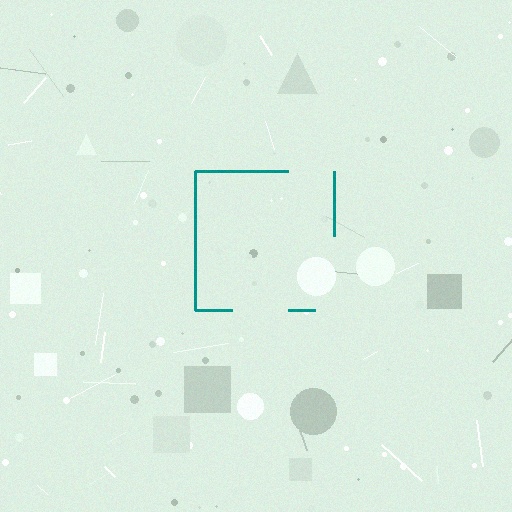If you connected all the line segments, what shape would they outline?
They would outline a square.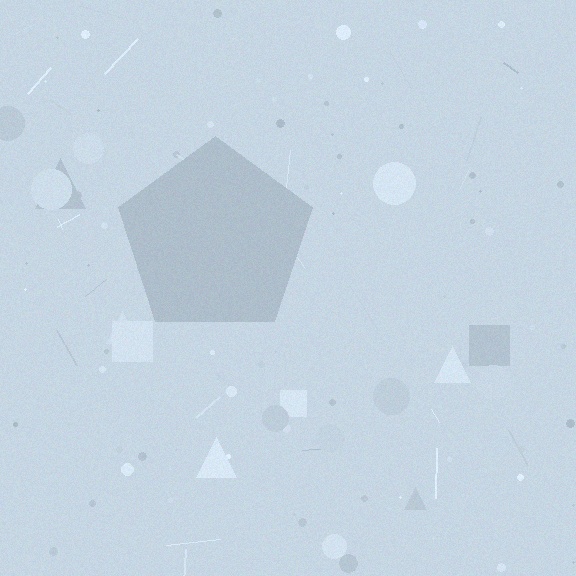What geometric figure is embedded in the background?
A pentagon is embedded in the background.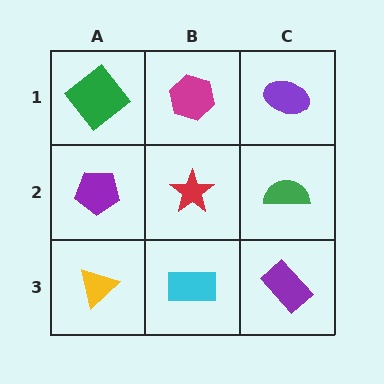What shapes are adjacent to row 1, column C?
A green semicircle (row 2, column C), a magenta hexagon (row 1, column B).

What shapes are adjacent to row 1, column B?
A red star (row 2, column B), a green diamond (row 1, column A), a purple ellipse (row 1, column C).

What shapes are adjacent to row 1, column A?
A purple pentagon (row 2, column A), a magenta hexagon (row 1, column B).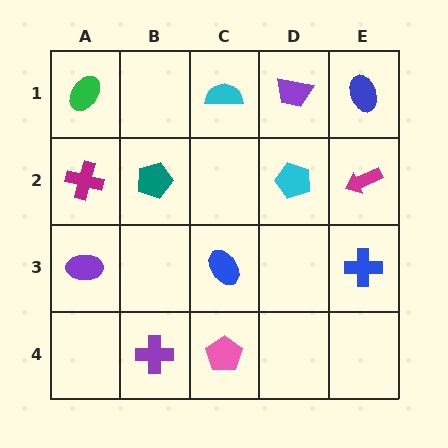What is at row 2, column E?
A magenta arrow.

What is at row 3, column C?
A blue ellipse.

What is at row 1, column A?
A green ellipse.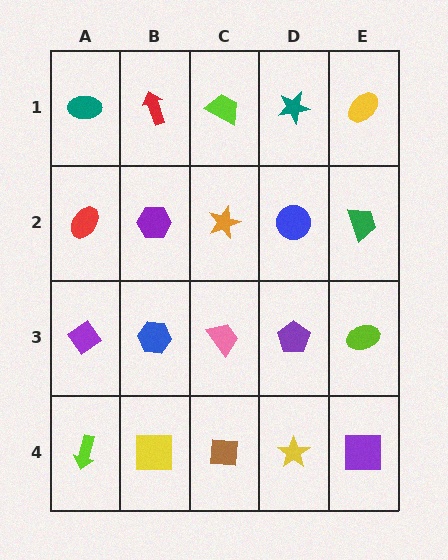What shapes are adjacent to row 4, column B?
A blue hexagon (row 3, column B), a lime arrow (row 4, column A), a brown square (row 4, column C).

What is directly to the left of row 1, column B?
A teal ellipse.